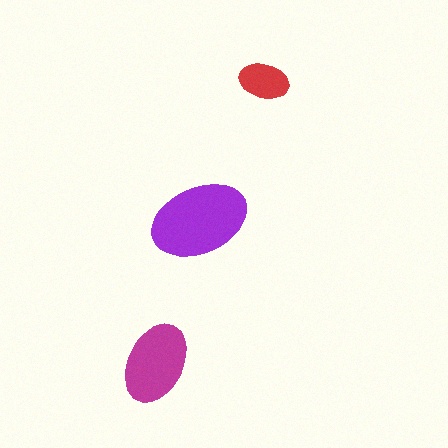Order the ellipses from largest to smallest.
the purple one, the magenta one, the red one.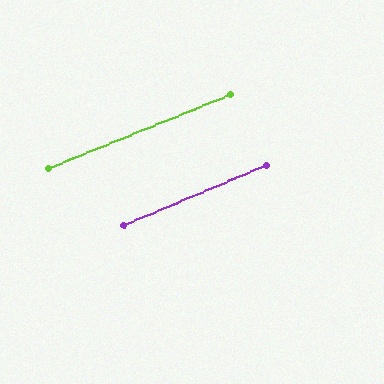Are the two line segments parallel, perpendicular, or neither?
Parallel — their directions differ by only 0.8°.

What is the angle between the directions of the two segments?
Approximately 1 degree.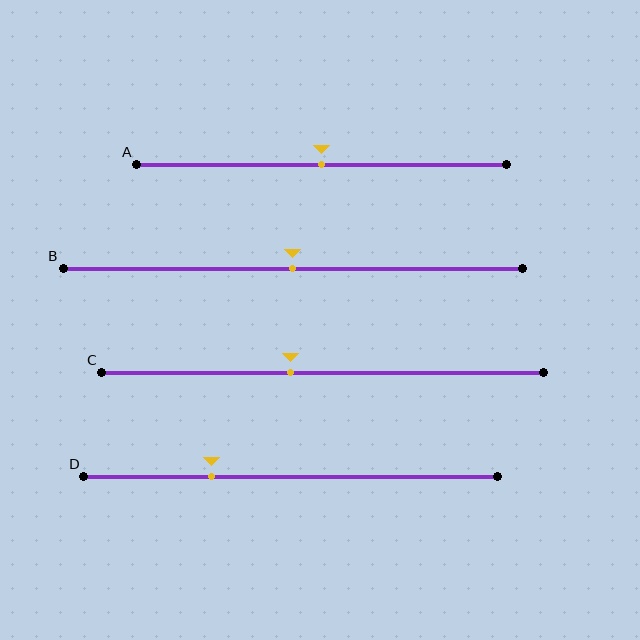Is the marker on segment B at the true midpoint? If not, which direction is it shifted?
Yes, the marker on segment B is at the true midpoint.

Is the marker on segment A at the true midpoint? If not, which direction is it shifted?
Yes, the marker on segment A is at the true midpoint.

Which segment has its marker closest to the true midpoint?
Segment A has its marker closest to the true midpoint.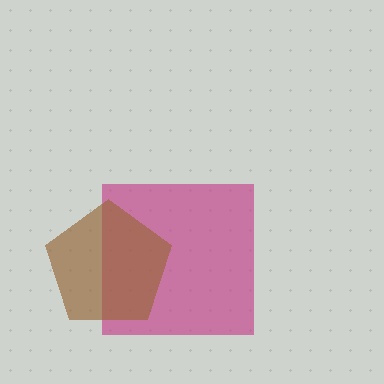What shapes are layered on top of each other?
The layered shapes are: a magenta square, a brown pentagon.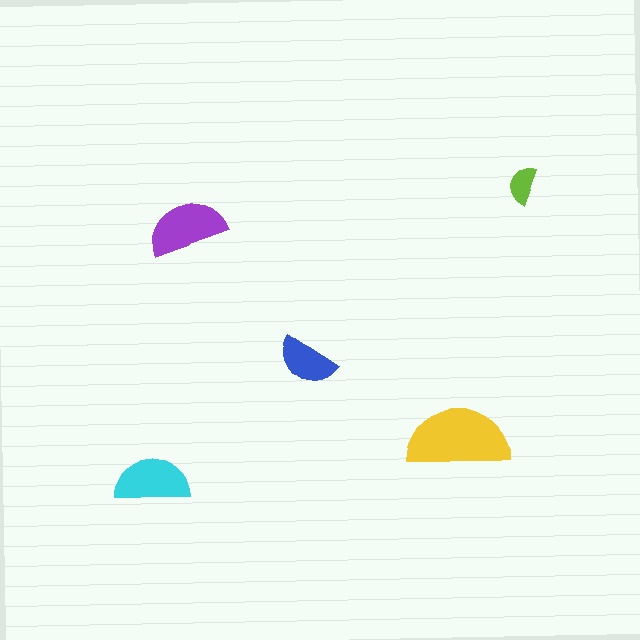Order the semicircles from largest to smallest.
the yellow one, the purple one, the cyan one, the blue one, the lime one.